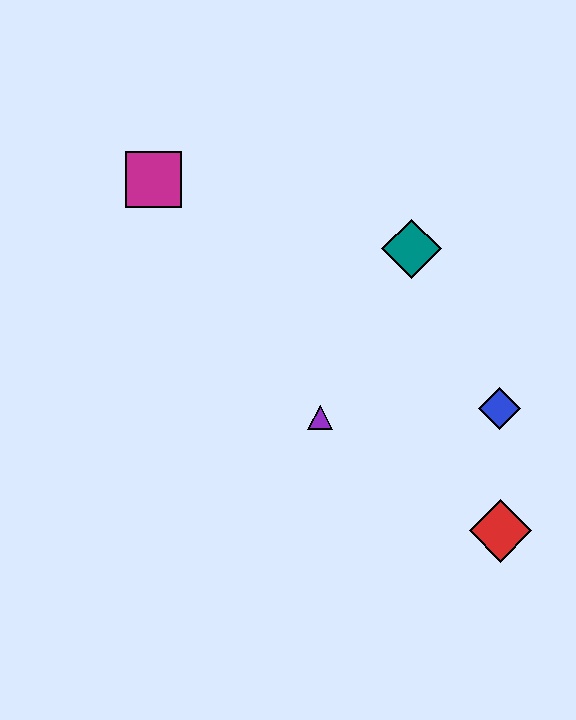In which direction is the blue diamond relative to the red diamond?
The blue diamond is above the red diamond.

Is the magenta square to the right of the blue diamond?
No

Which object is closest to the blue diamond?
The red diamond is closest to the blue diamond.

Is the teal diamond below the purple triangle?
No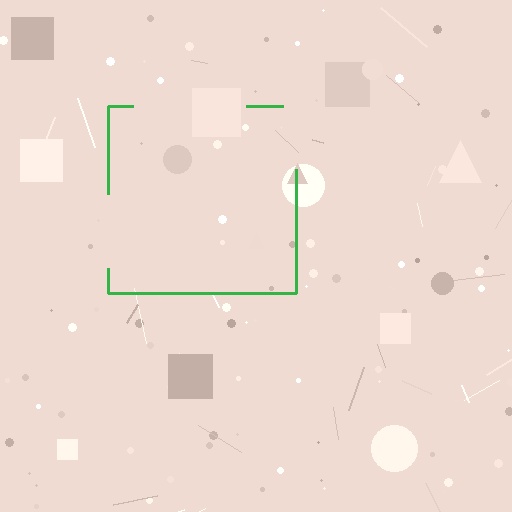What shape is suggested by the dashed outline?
The dashed outline suggests a square.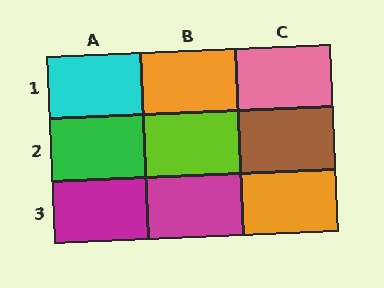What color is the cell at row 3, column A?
Magenta.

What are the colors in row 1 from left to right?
Cyan, orange, pink.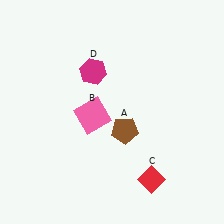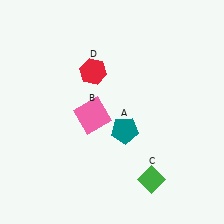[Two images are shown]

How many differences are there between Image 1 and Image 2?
There are 3 differences between the two images.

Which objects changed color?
A changed from brown to teal. C changed from red to green. D changed from magenta to red.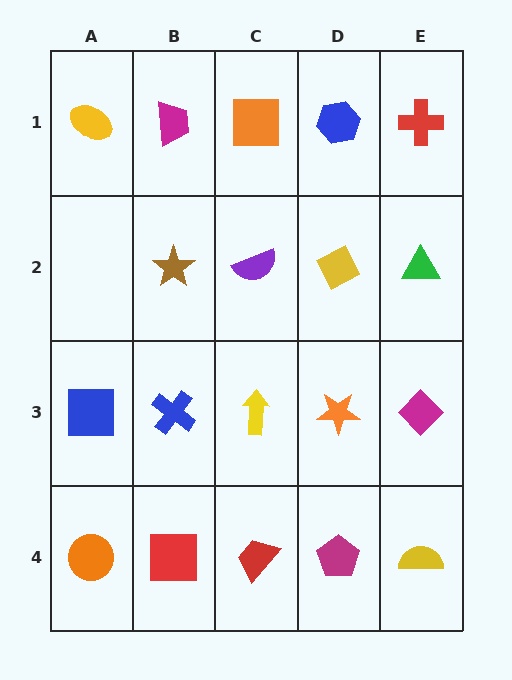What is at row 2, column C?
A purple semicircle.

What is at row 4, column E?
A yellow semicircle.